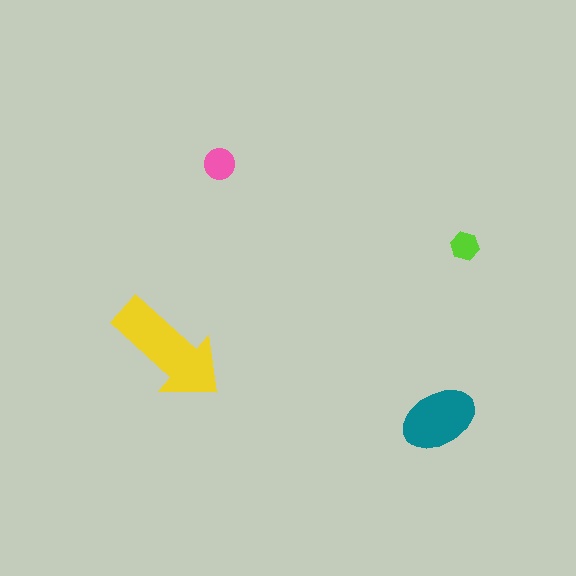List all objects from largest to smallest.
The yellow arrow, the teal ellipse, the pink circle, the lime hexagon.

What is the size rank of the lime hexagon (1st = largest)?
4th.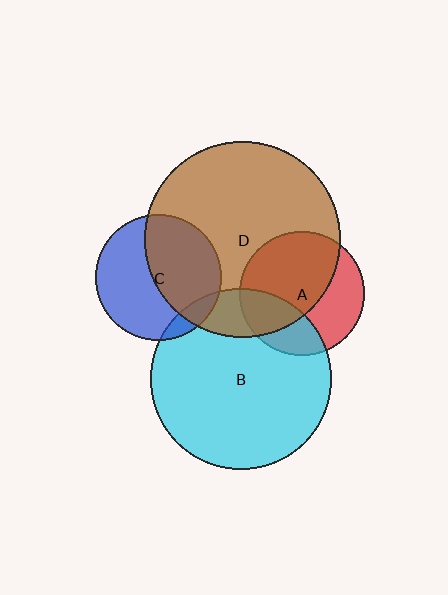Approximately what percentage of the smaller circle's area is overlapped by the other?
Approximately 10%.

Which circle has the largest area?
Circle D (brown).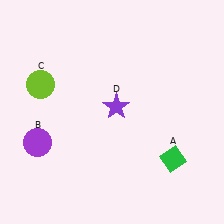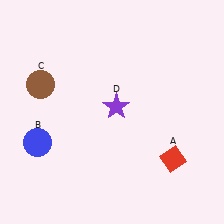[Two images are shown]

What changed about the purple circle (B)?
In Image 1, B is purple. In Image 2, it changed to blue.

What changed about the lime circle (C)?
In Image 1, C is lime. In Image 2, it changed to brown.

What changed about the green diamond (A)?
In Image 1, A is green. In Image 2, it changed to red.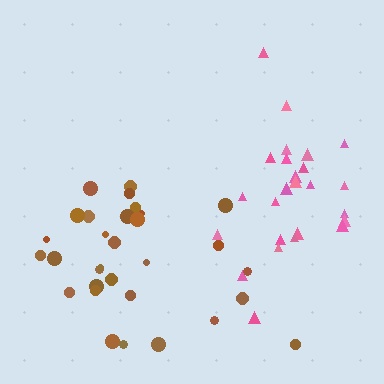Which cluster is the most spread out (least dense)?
Brown.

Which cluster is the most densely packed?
Pink.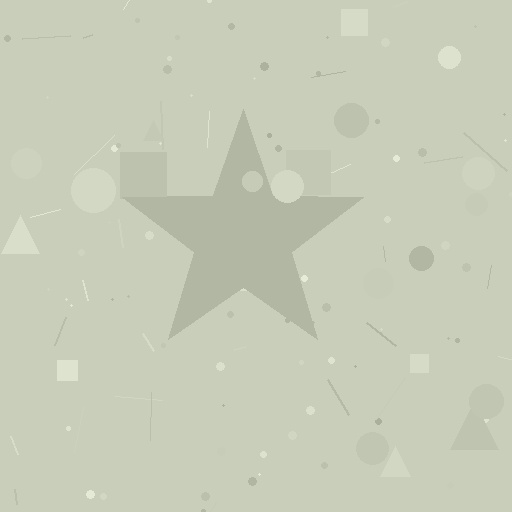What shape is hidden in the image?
A star is hidden in the image.